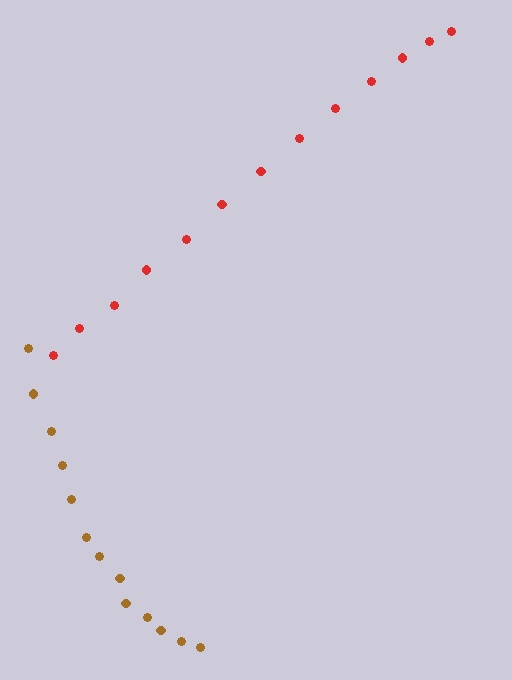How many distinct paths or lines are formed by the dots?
There are 2 distinct paths.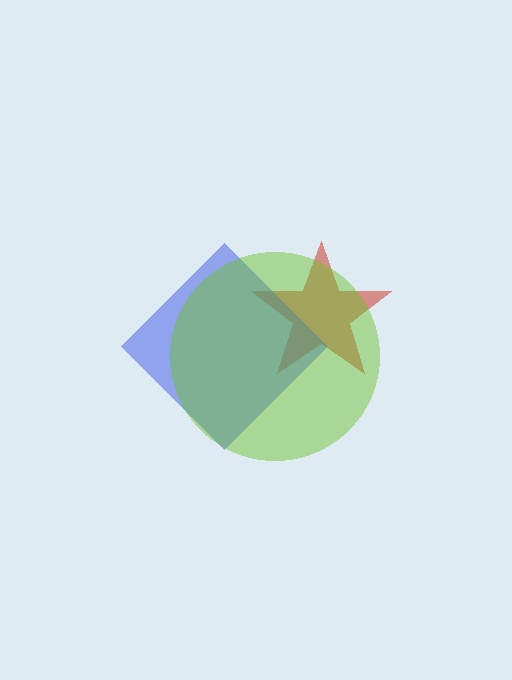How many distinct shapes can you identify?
There are 3 distinct shapes: a red star, a blue diamond, a lime circle.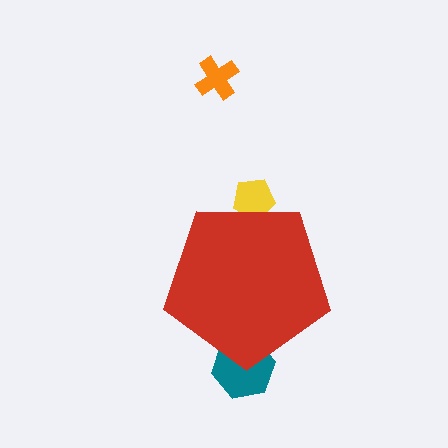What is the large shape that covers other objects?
A red pentagon.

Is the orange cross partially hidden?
No, the orange cross is fully visible.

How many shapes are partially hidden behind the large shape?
2 shapes are partially hidden.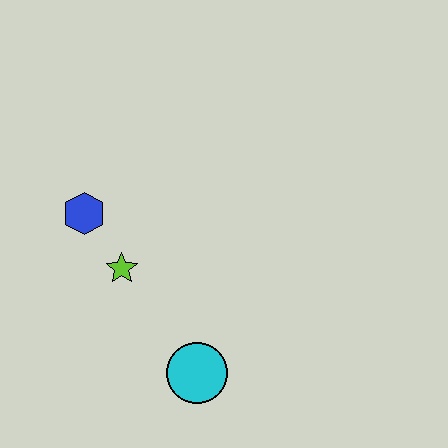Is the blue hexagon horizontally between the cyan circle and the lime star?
No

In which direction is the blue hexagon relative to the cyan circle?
The blue hexagon is above the cyan circle.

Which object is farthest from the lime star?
The cyan circle is farthest from the lime star.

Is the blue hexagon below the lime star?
No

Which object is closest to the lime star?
The blue hexagon is closest to the lime star.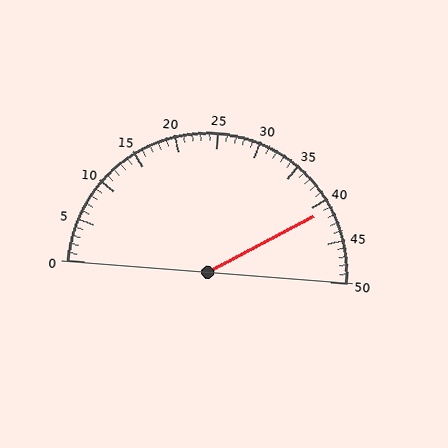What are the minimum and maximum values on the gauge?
The gauge ranges from 0 to 50.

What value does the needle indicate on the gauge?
The needle indicates approximately 41.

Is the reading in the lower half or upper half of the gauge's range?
The reading is in the upper half of the range (0 to 50).